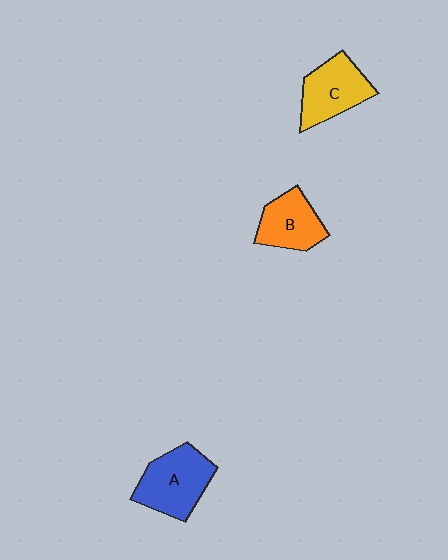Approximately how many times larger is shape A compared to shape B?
Approximately 1.3 times.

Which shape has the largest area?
Shape A (blue).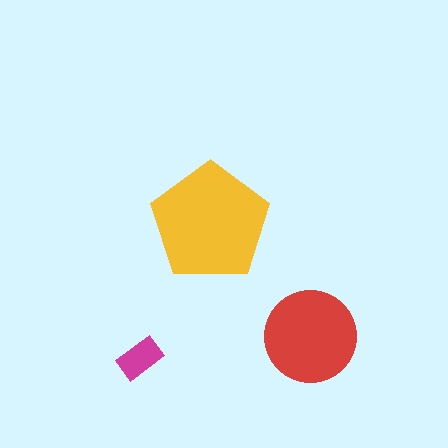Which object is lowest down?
The magenta rectangle is bottommost.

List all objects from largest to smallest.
The yellow pentagon, the red circle, the magenta rectangle.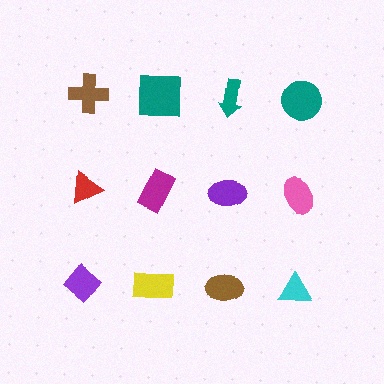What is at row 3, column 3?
A brown ellipse.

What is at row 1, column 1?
A brown cross.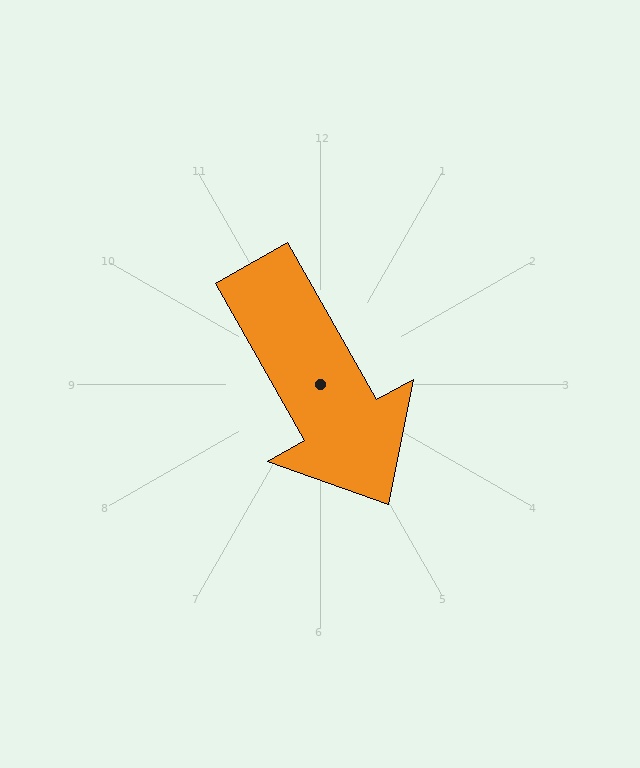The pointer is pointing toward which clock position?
Roughly 5 o'clock.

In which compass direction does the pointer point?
Southeast.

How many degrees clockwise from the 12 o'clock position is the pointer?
Approximately 151 degrees.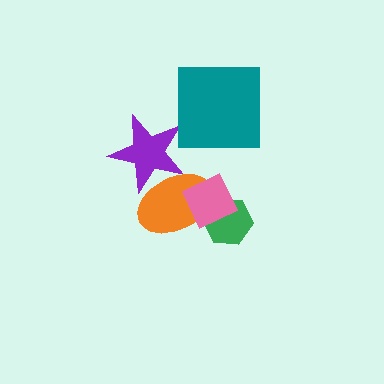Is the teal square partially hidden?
No, no other shape covers it.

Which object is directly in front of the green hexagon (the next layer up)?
The orange ellipse is directly in front of the green hexagon.